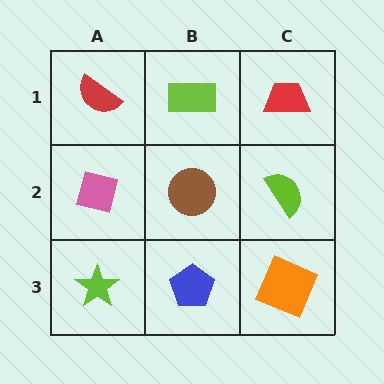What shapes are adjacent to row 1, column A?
A pink square (row 2, column A), a lime rectangle (row 1, column B).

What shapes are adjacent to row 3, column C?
A lime semicircle (row 2, column C), a blue pentagon (row 3, column B).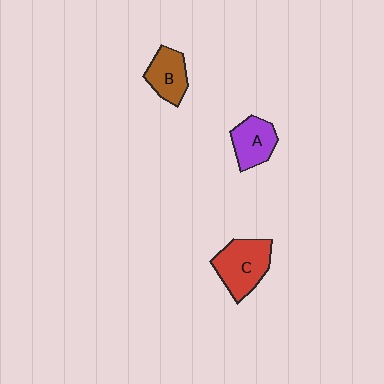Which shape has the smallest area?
Shape B (brown).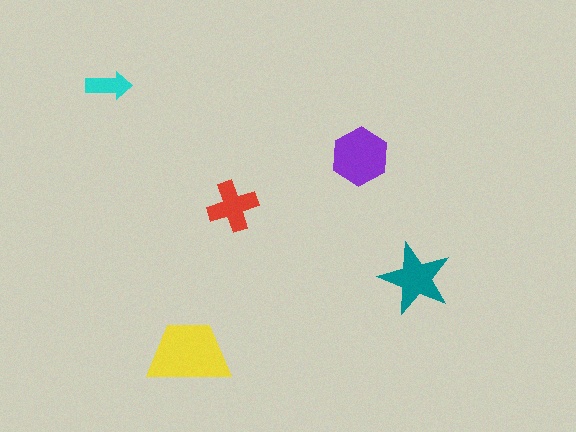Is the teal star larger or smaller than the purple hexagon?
Smaller.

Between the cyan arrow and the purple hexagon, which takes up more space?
The purple hexagon.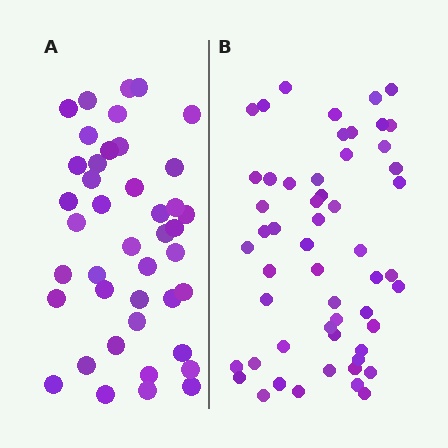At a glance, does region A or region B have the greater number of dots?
Region B (the right region) has more dots.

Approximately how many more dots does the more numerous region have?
Region B has roughly 12 or so more dots than region A.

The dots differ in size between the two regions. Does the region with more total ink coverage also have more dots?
No. Region A has more total ink coverage because its dots are larger, but region B actually contains more individual dots. Total area can be misleading — the number of items is what matters here.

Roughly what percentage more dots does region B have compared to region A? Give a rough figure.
About 30% more.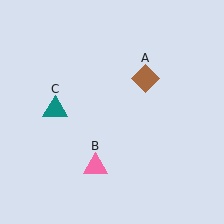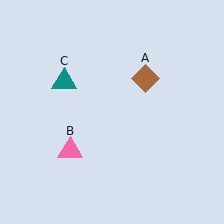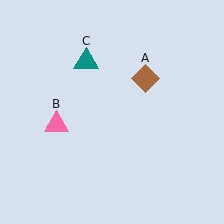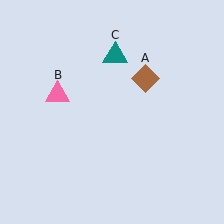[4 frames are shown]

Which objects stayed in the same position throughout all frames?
Brown diamond (object A) remained stationary.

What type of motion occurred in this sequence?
The pink triangle (object B), teal triangle (object C) rotated clockwise around the center of the scene.